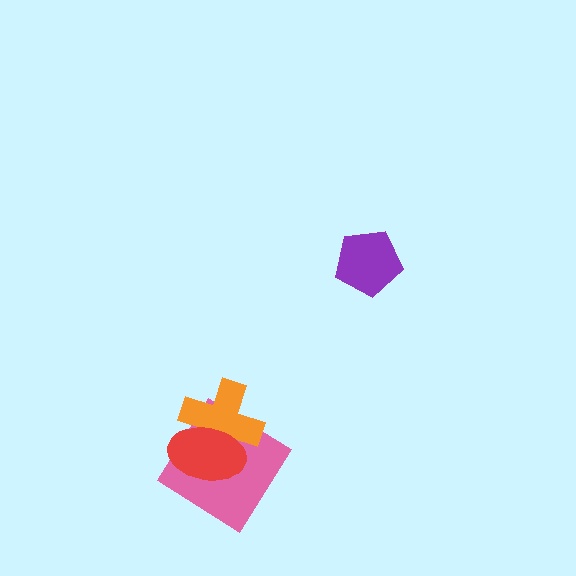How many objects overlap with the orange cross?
2 objects overlap with the orange cross.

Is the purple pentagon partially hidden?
No, no other shape covers it.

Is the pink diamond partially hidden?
Yes, it is partially covered by another shape.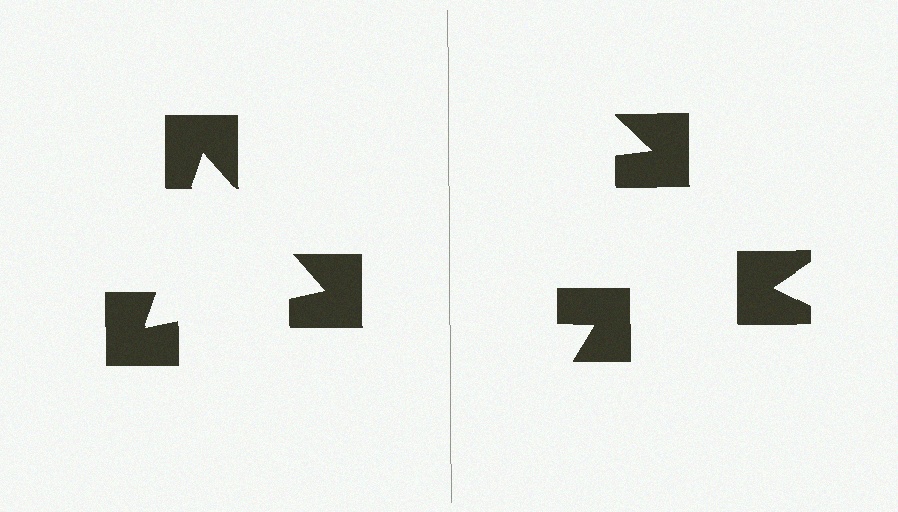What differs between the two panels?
The notched squares are positioned identically on both sides; only the wedge orientations differ. On the left they align to a triangle; on the right they are misaligned.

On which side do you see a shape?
An illusory triangle appears on the left side. On the right side the wedge cuts are rotated, so no coherent shape forms.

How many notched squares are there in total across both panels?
6 — 3 on each side.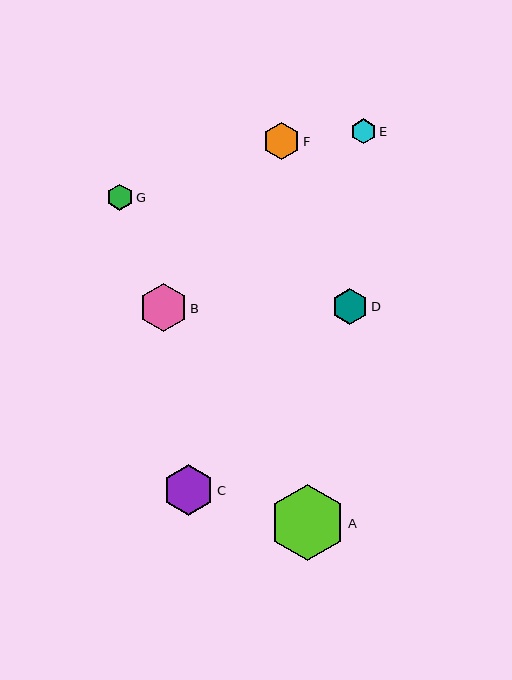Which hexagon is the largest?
Hexagon A is the largest with a size of approximately 76 pixels.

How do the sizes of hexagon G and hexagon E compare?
Hexagon G and hexagon E are approximately the same size.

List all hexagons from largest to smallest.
From largest to smallest: A, C, B, D, F, G, E.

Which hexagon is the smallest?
Hexagon E is the smallest with a size of approximately 25 pixels.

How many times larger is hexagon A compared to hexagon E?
Hexagon A is approximately 3.0 times the size of hexagon E.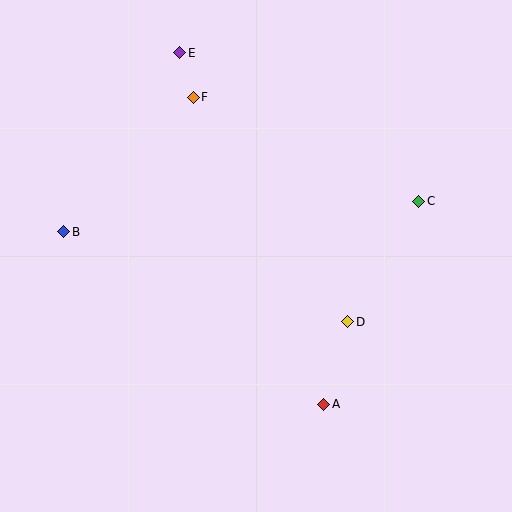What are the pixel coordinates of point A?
Point A is at (324, 404).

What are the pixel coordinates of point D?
Point D is at (348, 322).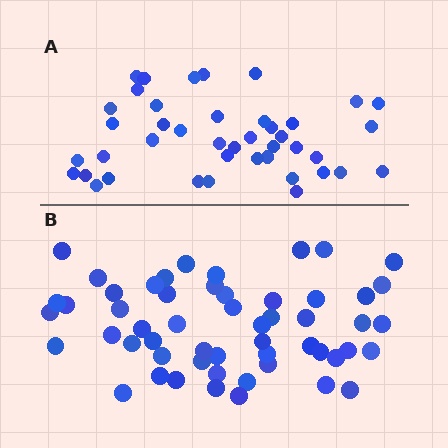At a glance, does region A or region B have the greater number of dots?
Region B (the bottom region) has more dots.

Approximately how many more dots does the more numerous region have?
Region B has roughly 12 or so more dots than region A.